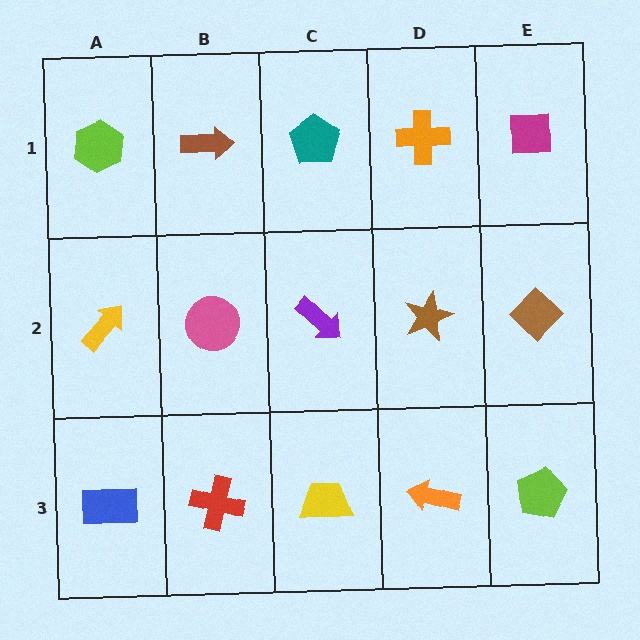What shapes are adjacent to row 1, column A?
A yellow arrow (row 2, column A), a brown arrow (row 1, column B).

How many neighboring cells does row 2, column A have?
3.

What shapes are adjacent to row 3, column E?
A brown diamond (row 2, column E), an orange arrow (row 3, column D).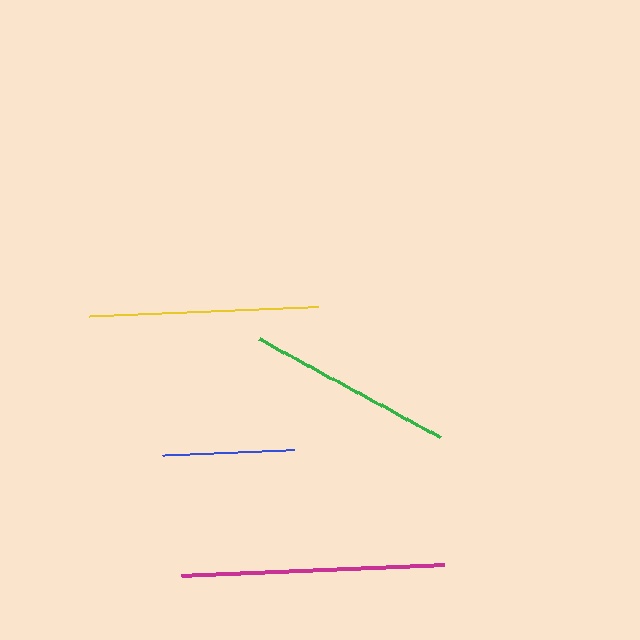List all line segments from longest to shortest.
From longest to shortest: magenta, yellow, green, blue.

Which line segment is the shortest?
The blue line is the shortest at approximately 132 pixels.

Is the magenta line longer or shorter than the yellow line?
The magenta line is longer than the yellow line.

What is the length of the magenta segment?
The magenta segment is approximately 262 pixels long.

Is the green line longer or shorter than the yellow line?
The yellow line is longer than the green line.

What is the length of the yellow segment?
The yellow segment is approximately 230 pixels long.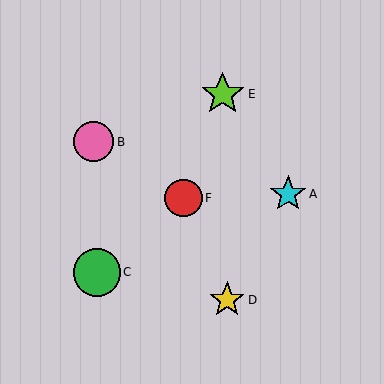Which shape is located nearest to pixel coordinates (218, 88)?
The lime star (labeled E) at (223, 94) is nearest to that location.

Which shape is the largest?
The green circle (labeled C) is the largest.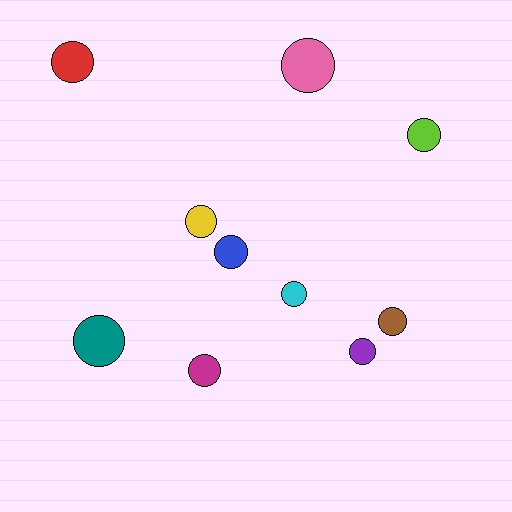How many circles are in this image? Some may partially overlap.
There are 10 circles.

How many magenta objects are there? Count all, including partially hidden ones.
There is 1 magenta object.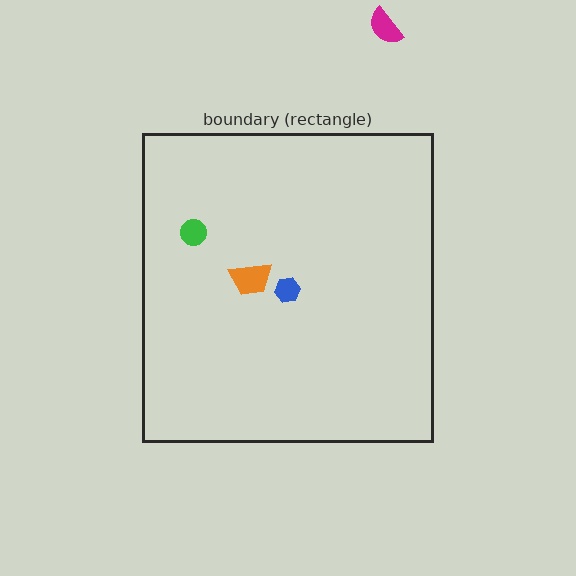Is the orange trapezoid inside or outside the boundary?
Inside.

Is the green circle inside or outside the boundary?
Inside.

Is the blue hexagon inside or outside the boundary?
Inside.